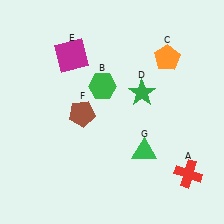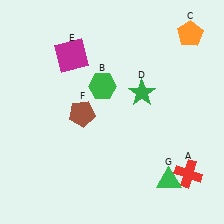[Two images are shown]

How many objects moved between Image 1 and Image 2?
2 objects moved between the two images.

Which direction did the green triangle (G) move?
The green triangle (G) moved down.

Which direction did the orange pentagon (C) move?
The orange pentagon (C) moved up.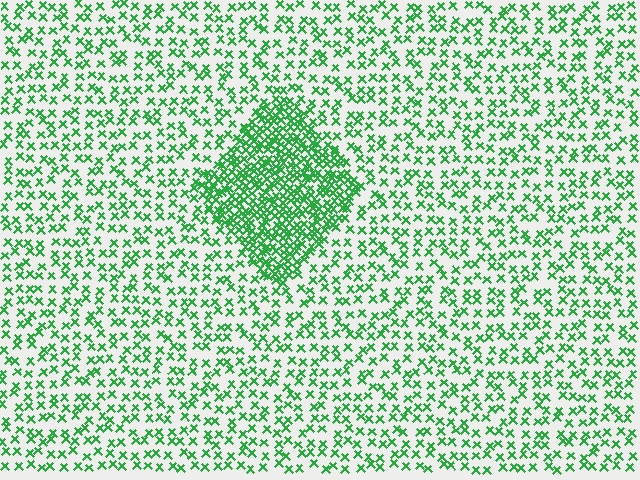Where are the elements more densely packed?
The elements are more densely packed inside the diamond boundary.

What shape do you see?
I see a diamond.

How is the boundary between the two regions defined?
The boundary is defined by a change in element density (approximately 2.6x ratio). All elements are the same color, size, and shape.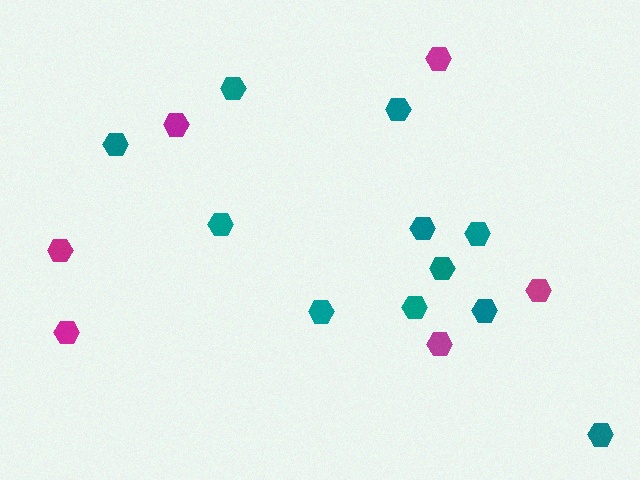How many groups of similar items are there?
There are 2 groups: one group of teal hexagons (11) and one group of magenta hexagons (6).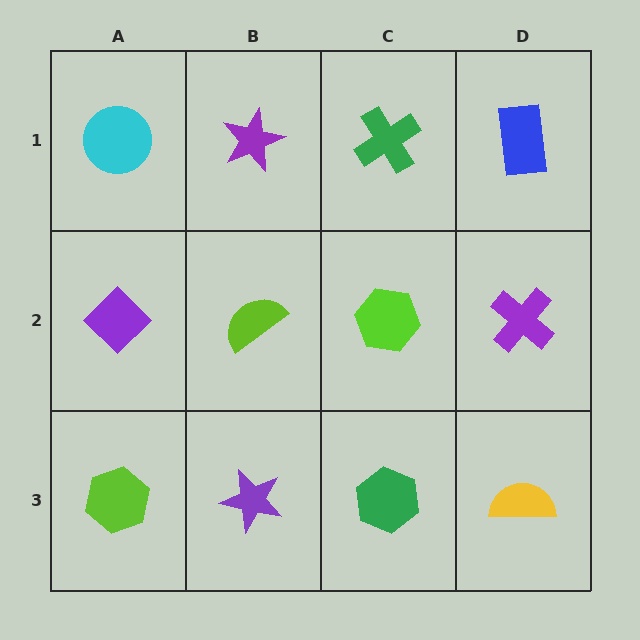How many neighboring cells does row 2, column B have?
4.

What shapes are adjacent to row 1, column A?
A purple diamond (row 2, column A), a purple star (row 1, column B).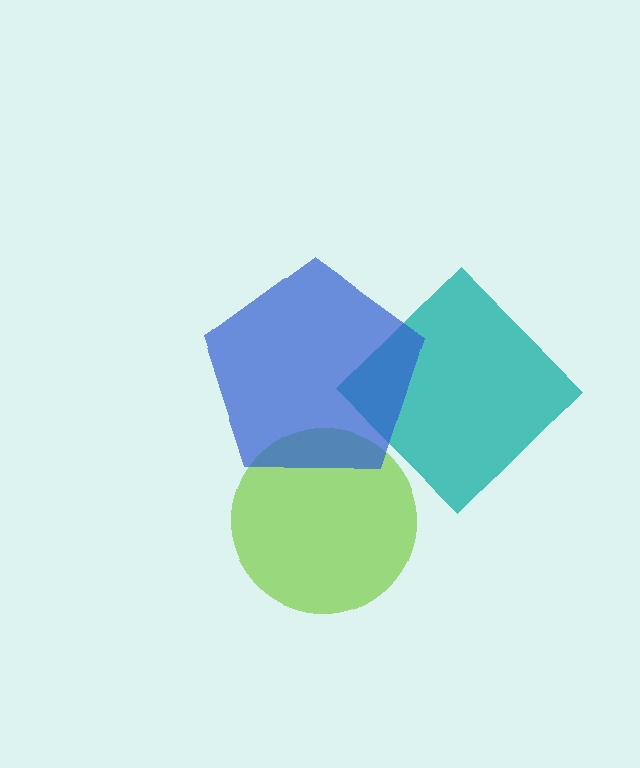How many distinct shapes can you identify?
There are 3 distinct shapes: a lime circle, a teal diamond, a blue pentagon.